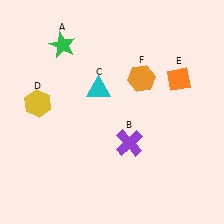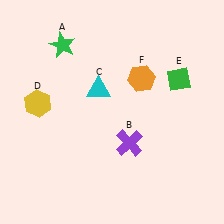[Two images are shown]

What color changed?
The diamond (E) changed from orange in Image 1 to green in Image 2.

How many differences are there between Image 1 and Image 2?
There is 1 difference between the two images.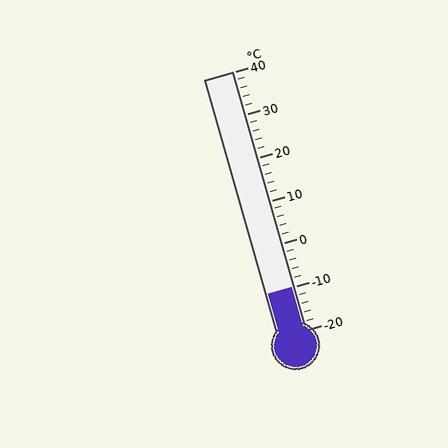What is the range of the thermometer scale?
The thermometer scale ranges from -20°C to 40°C.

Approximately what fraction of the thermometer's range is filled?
The thermometer is filled to approximately 15% of its range.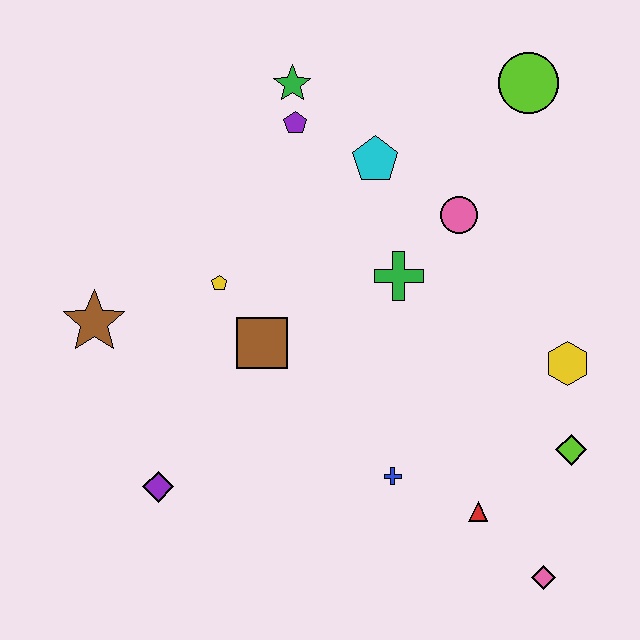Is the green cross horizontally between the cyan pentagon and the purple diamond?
No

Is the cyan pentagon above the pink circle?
Yes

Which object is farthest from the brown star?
The pink diamond is farthest from the brown star.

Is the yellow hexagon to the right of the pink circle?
Yes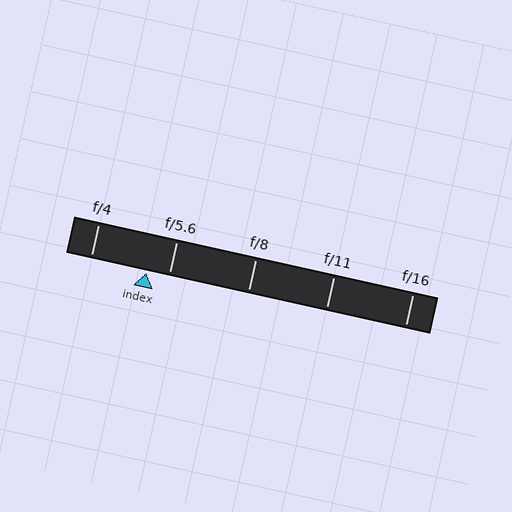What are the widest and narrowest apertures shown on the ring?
The widest aperture shown is f/4 and the narrowest is f/16.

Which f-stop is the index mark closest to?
The index mark is closest to f/5.6.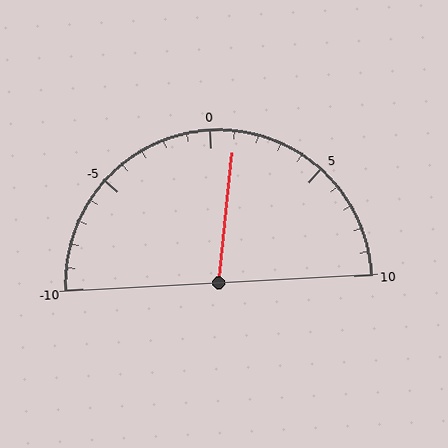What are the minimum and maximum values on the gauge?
The gauge ranges from -10 to 10.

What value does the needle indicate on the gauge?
The needle indicates approximately 1.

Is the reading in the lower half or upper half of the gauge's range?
The reading is in the upper half of the range (-10 to 10).